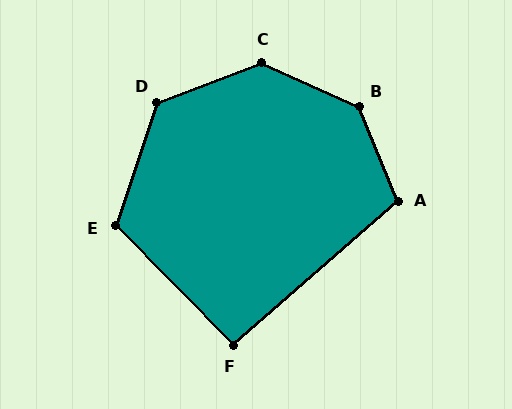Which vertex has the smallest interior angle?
F, at approximately 94 degrees.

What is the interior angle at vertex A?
Approximately 109 degrees (obtuse).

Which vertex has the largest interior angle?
B, at approximately 137 degrees.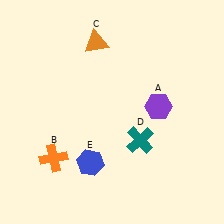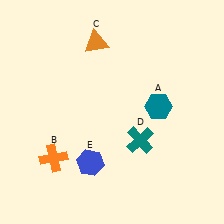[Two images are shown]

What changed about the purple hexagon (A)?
In Image 1, A is purple. In Image 2, it changed to teal.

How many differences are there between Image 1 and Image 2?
There is 1 difference between the two images.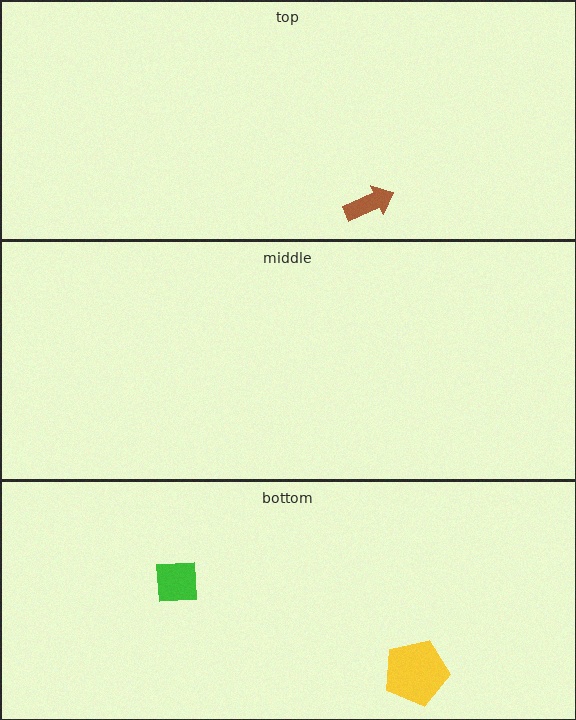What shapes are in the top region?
The brown arrow.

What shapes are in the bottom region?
The yellow pentagon, the green square.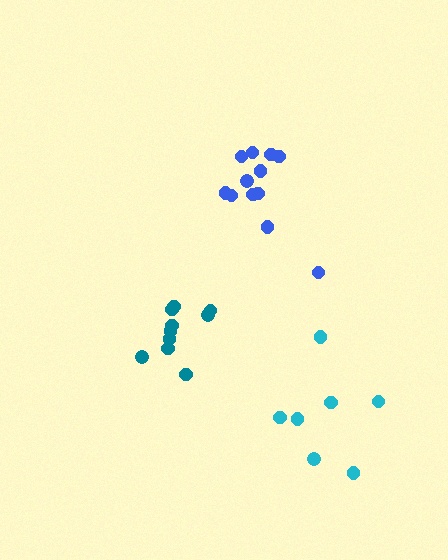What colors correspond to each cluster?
The clusters are colored: teal, cyan, blue.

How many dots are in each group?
Group 1: 10 dots, Group 2: 7 dots, Group 3: 12 dots (29 total).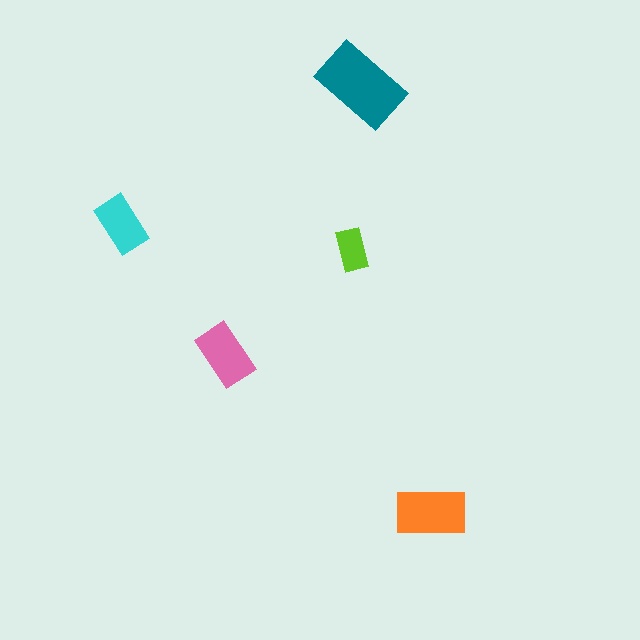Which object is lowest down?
The orange rectangle is bottommost.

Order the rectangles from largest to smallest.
the teal one, the orange one, the pink one, the cyan one, the lime one.